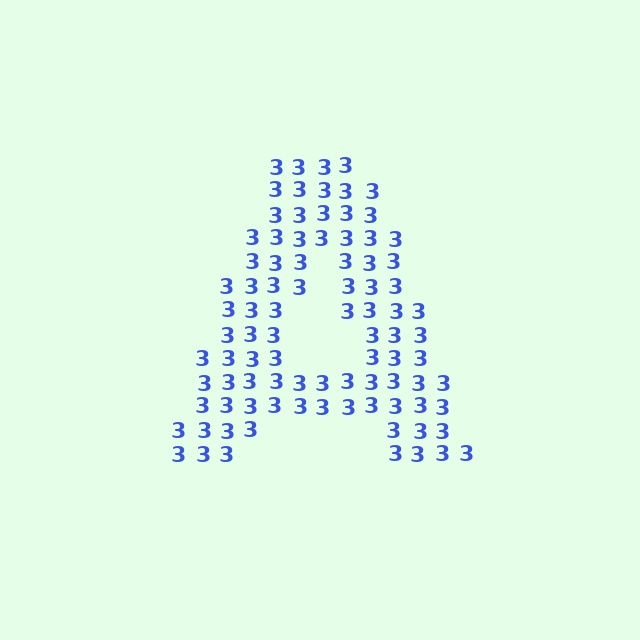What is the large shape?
The large shape is the letter A.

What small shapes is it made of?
It is made of small digit 3's.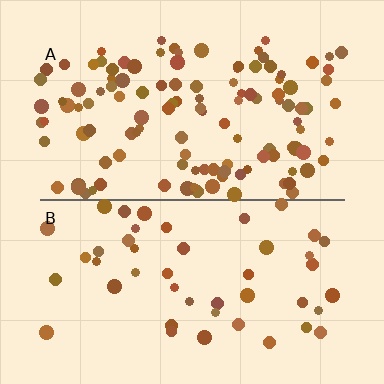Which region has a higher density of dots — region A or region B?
A (the top).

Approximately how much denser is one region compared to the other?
Approximately 2.6× — region A over region B.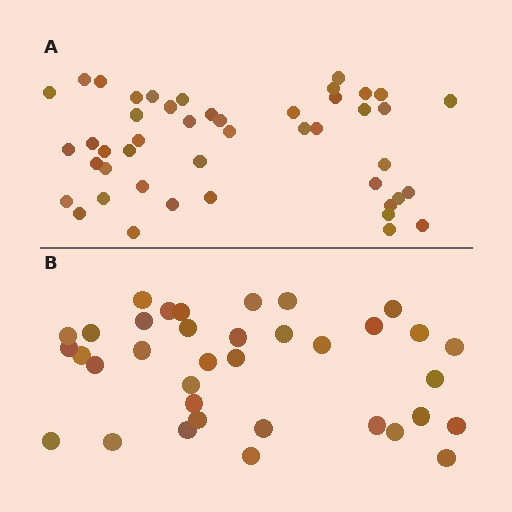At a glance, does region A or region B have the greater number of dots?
Region A (the top region) has more dots.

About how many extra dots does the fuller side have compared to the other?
Region A has roughly 10 or so more dots than region B.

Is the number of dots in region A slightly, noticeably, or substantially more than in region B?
Region A has noticeably more, but not dramatically so. The ratio is roughly 1.3 to 1.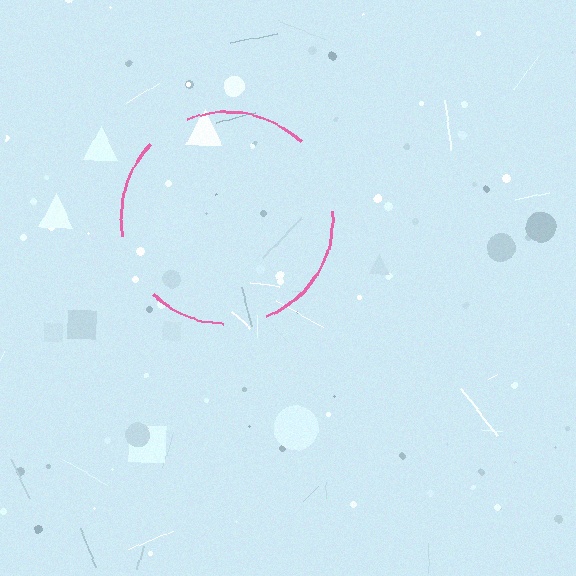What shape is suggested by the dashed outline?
The dashed outline suggests a circle.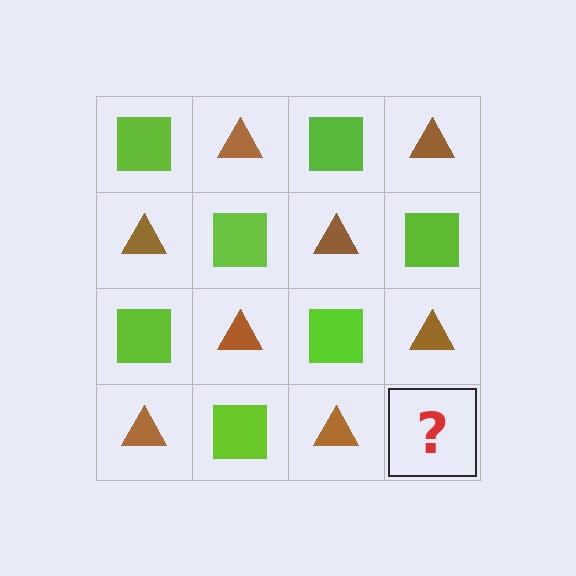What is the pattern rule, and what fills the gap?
The rule is that it alternates lime square and brown triangle in a checkerboard pattern. The gap should be filled with a lime square.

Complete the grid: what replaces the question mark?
The question mark should be replaced with a lime square.